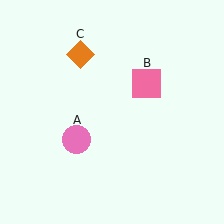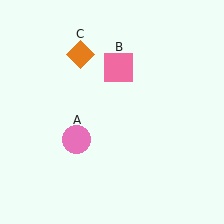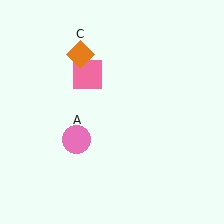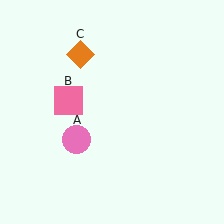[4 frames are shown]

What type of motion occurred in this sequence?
The pink square (object B) rotated counterclockwise around the center of the scene.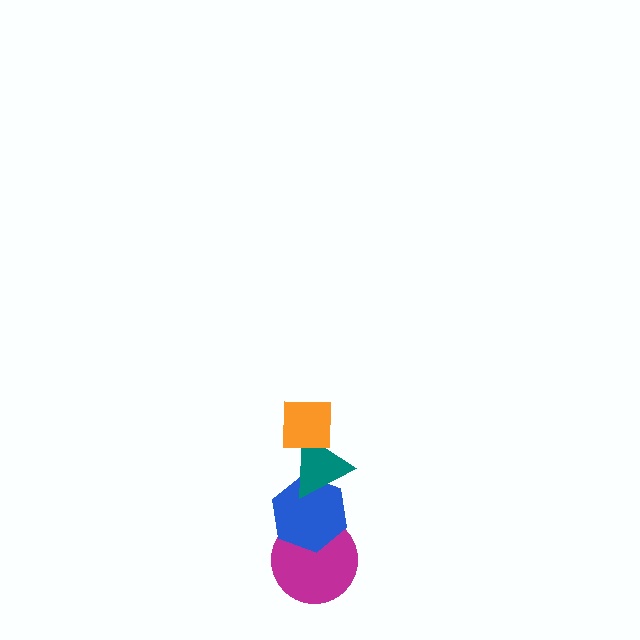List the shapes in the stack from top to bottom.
From top to bottom: the orange square, the teal triangle, the blue hexagon, the magenta circle.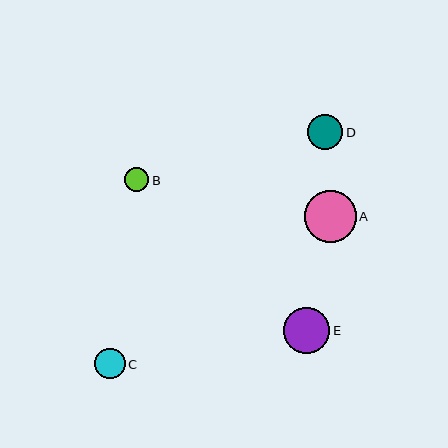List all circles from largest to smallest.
From largest to smallest: A, E, D, C, B.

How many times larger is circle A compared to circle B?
Circle A is approximately 2.2 times the size of circle B.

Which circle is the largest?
Circle A is the largest with a size of approximately 52 pixels.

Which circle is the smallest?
Circle B is the smallest with a size of approximately 24 pixels.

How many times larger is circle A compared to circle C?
Circle A is approximately 1.7 times the size of circle C.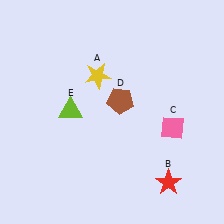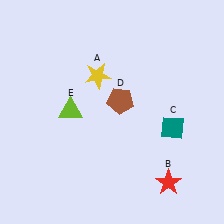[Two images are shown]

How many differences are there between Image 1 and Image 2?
There is 1 difference between the two images.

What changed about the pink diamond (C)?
In Image 1, C is pink. In Image 2, it changed to teal.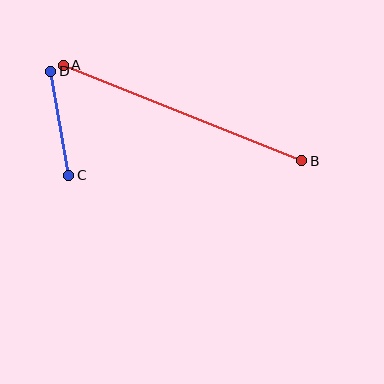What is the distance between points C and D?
The distance is approximately 105 pixels.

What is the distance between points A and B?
The distance is approximately 257 pixels.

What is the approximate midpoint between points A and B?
The midpoint is at approximately (182, 113) pixels.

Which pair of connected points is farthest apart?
Points A and B are farthest apart.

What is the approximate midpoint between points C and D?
The midpoint is at approximately (60, 123) pixels.